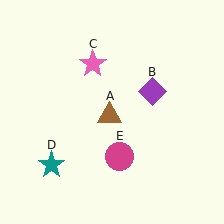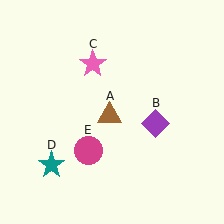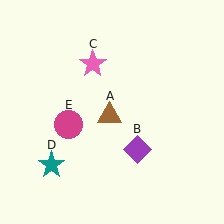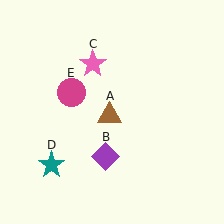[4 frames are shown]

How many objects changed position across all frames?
2 objects changed position: purple diamond (object B), magenta circle (object E).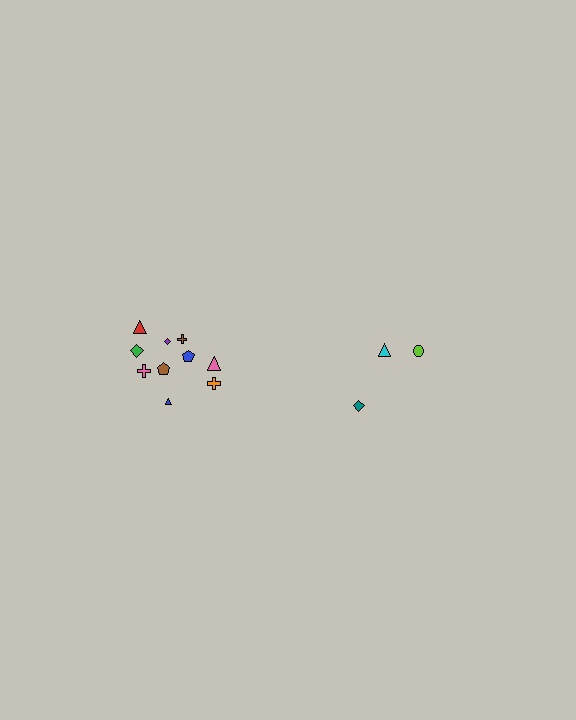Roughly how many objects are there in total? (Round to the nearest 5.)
Roughly 15 objects in total.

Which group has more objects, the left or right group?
The left group.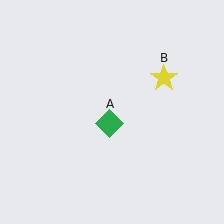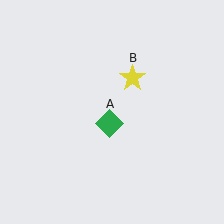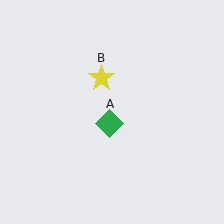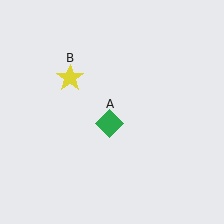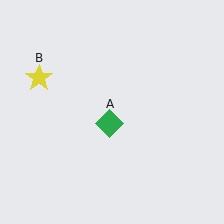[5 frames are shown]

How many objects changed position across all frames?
1 object changed position: yellow star (object B).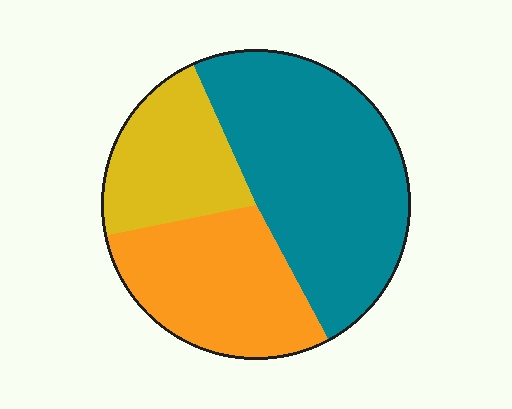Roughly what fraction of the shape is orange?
Orange covers roughly 30% of the shape.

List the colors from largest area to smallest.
From largest to smallest: teal, orange, yellow.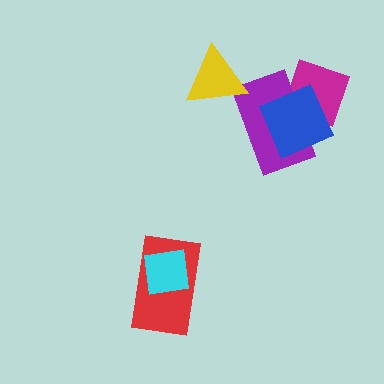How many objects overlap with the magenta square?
2 objects overlap with the magenta square.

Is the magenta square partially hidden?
Yes, it is partially covered by another shape.